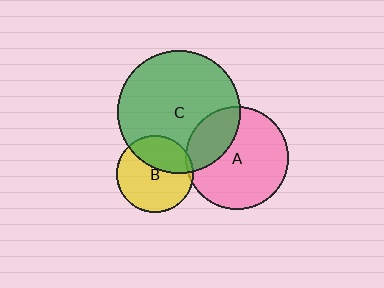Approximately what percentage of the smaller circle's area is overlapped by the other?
Approximately 5%.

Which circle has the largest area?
Circle C (green).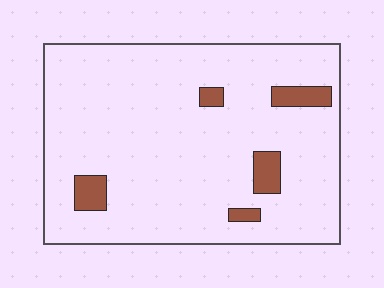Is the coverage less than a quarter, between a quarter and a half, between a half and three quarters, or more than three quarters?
Less than a quarter.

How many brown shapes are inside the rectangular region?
5.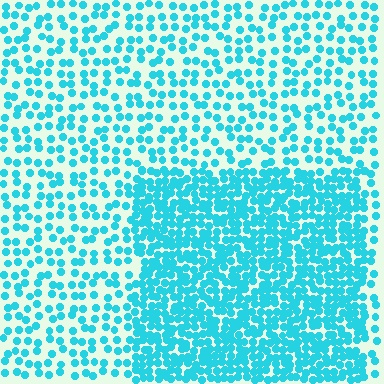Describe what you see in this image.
The image contains small cyan elements arranged at two different densities. A rectangle-shaped region is visible where the elements are more densely packed than the surrounding area.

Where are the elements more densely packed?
The elements are more densely packed inside the rectangle boundary.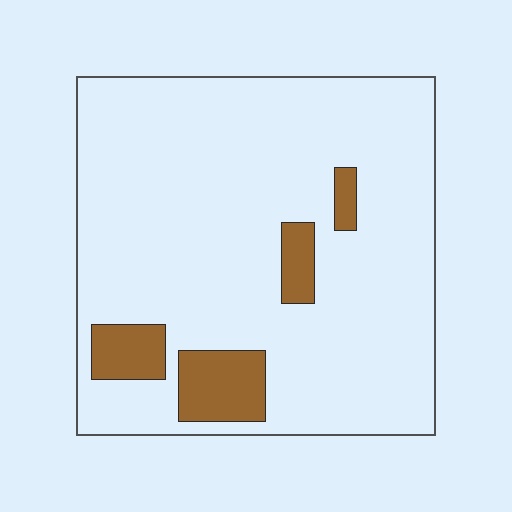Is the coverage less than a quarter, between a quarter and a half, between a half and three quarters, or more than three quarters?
Less than a quarter.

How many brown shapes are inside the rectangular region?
4.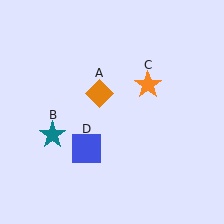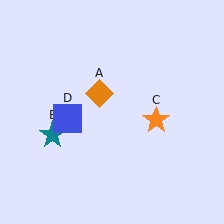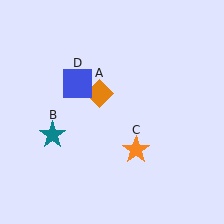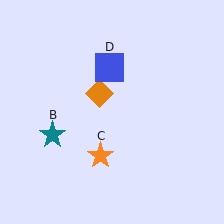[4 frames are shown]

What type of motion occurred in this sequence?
The orange star (object C), blue square (object D) rotated clockwise around the center of the scene.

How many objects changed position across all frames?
2 objects changed position: orange star (object C), blue square (object D).